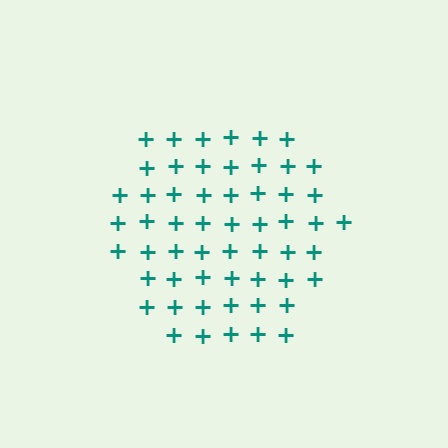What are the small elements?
The small elements are plus signs.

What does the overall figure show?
The overall figure shows a hexagon.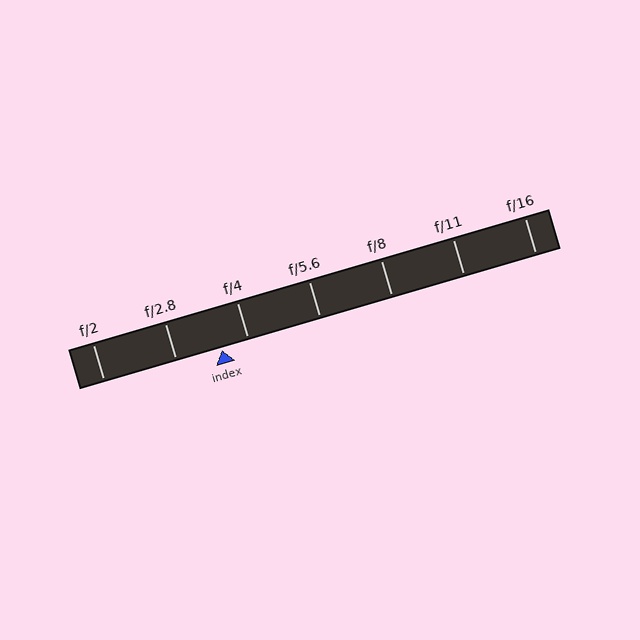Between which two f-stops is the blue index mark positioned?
The index mark is between f/2.8 and f/4.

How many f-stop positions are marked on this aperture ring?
There are 7 f-stop positions marked.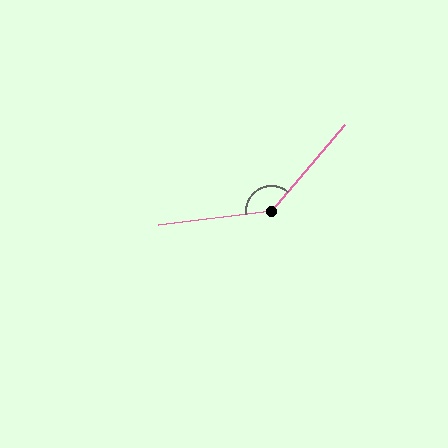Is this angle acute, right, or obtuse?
It is obtuse.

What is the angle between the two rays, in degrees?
Approximately 137 degrees.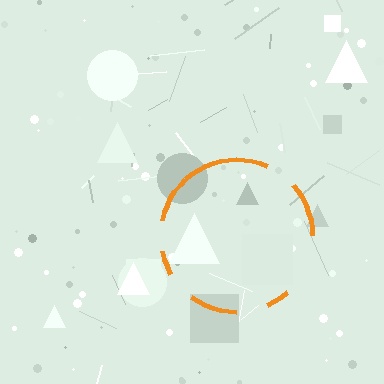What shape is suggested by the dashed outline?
The dashed outline suggests a circle.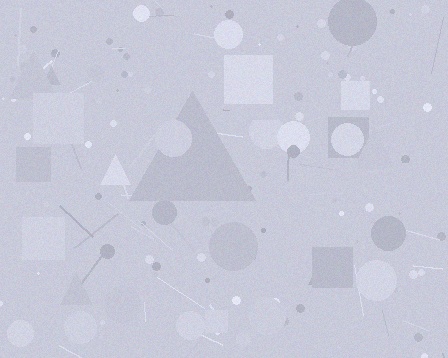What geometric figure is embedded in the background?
A triangle is embedded in the background.